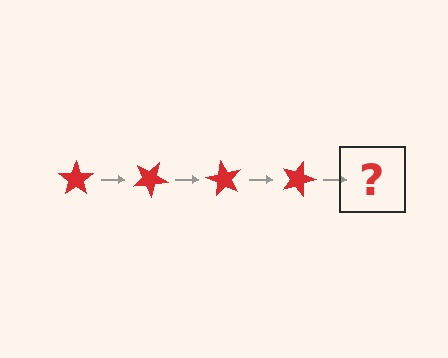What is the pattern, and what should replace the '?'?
The pattern is that the star rotates 30 degrees each step. The '?' should be a red star rotated 120 degrees.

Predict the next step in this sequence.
The next step is a red star rotated 120 degrees.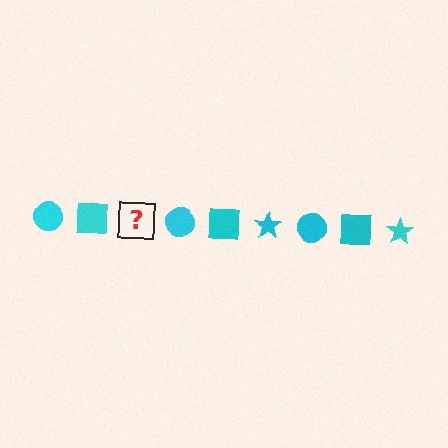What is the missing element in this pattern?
The missing element is a cyan star.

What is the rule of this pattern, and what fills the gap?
The rule is that the pattern cycles through circle, square, star shapes in cyan. The gap should be filled with a cyan star.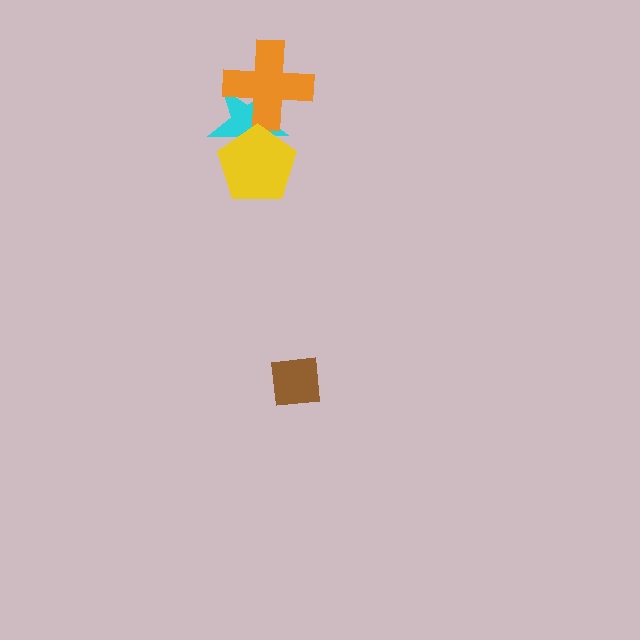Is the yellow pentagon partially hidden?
No, no other shape covers it.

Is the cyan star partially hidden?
Yes, it is partially covered by another shape.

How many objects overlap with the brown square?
0 objects overlap with the brown square.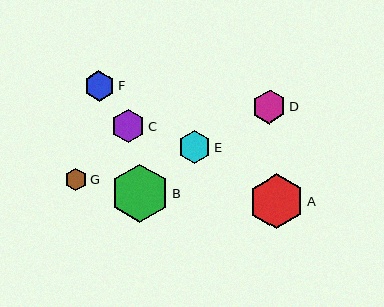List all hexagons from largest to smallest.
From largest to smallest: B, A, D, E, C, F, G.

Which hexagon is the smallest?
Hexagon G is the smallest with a size of approximately 22 pixels.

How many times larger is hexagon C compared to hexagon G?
Hexagon C is approximately 1.5 times the size of hexagon G.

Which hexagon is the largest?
Hexagon B is the largest with a size of approximately 58 pixels.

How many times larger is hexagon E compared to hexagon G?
Hexagon E is approximately 1.5 times the size of hexagon G.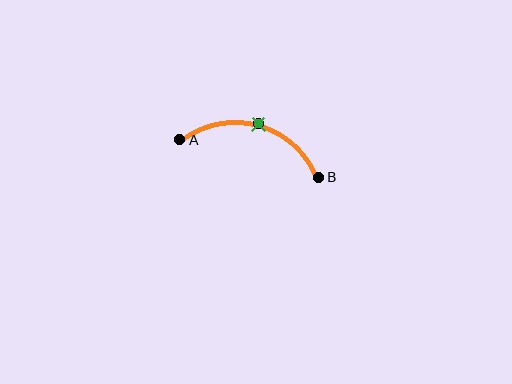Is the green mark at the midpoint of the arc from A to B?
Yes. The green mark lies on the arc at equal arc-length from both A and B — it is the arc midpoint.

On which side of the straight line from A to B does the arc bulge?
The arc bulges above the straight line connecting A and B.